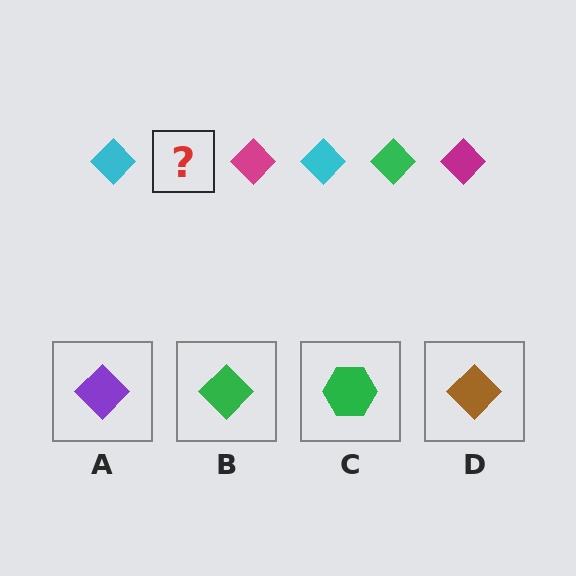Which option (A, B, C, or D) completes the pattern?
B.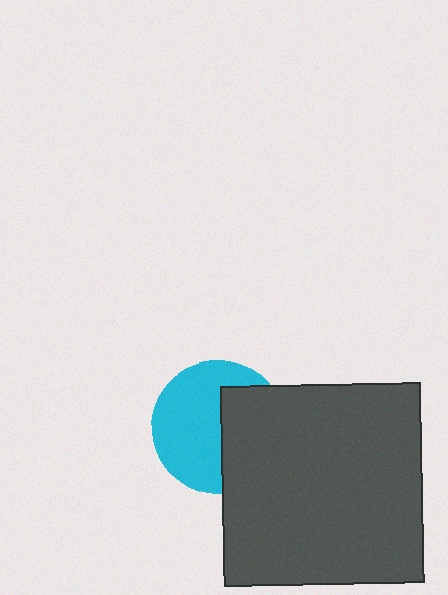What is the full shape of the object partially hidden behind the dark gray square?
The partially hidden object is a cyan circle.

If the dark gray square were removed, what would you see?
You would see the complete cyan circle.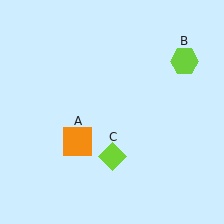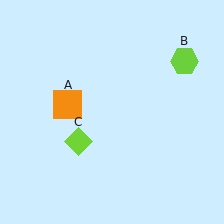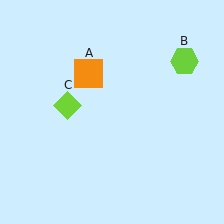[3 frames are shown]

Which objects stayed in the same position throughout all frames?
Lime hexagon (object B) remained stationary.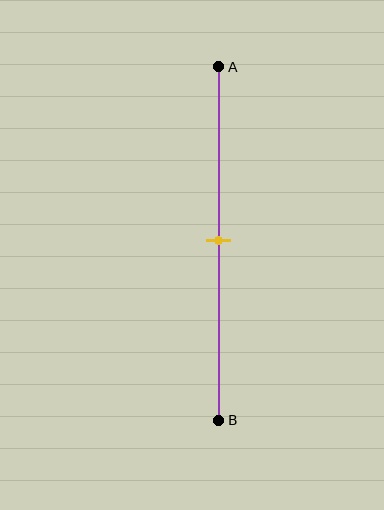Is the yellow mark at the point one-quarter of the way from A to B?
No, the mark is at about 50% from A, not at the 25% one-quarter point.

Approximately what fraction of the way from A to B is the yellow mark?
The yellow mark is approximately 50% of the way from A to B.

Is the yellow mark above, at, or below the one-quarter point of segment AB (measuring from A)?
The yellow mark is below the one-quarter point of segment AB.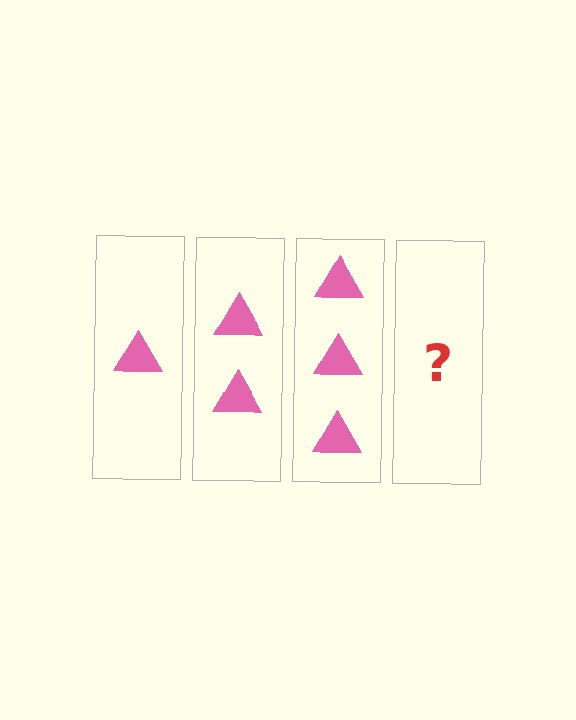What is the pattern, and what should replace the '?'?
The pattern is that each step adds one more triangle. The '?' should be 4 triangles.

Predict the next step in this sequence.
The next step is 4 triangles.